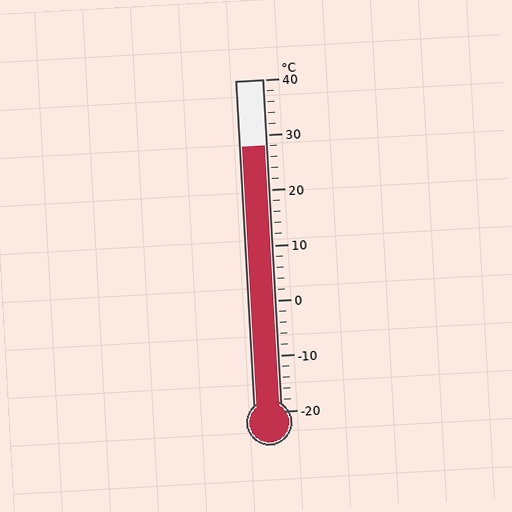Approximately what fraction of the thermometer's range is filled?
The thermometer is filled to approximately 80% of its range.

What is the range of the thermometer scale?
The thermometer scale ranges from -20°C to 40°C.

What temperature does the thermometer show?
The thermometer shows approximately 28°C.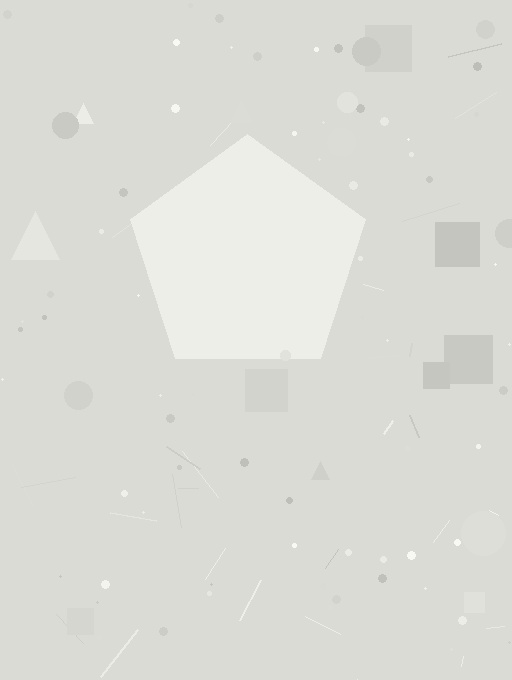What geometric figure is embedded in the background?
A pentagon is embedded in the background.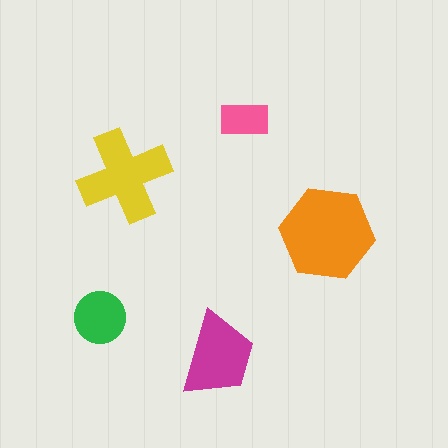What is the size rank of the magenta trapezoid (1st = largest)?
3rd.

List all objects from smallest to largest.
The pink rectangle, the green circle, the magenta trapezoid, the yellow cross, the orange hexagon.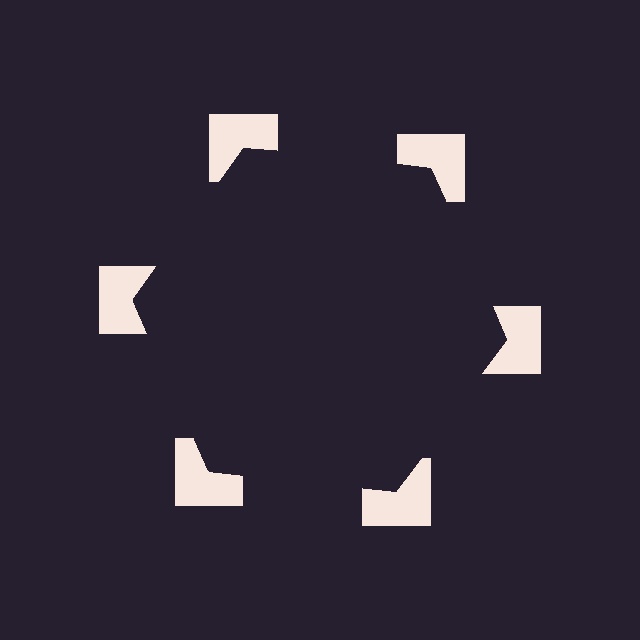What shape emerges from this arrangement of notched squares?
An illusory hexagon — its edges are inferred from the aligned wedge cuts in the notched squares, not physically drawn.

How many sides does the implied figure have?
6 sides.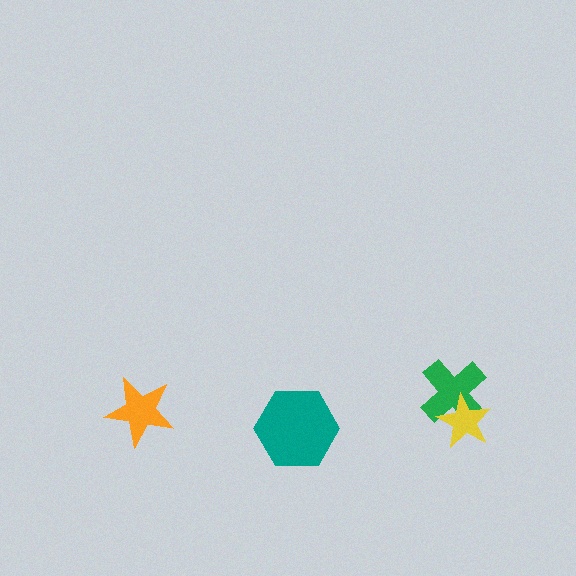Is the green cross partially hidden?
Yes, it is partially covered by another shape.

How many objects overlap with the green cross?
1 object overlaps with the green cross.